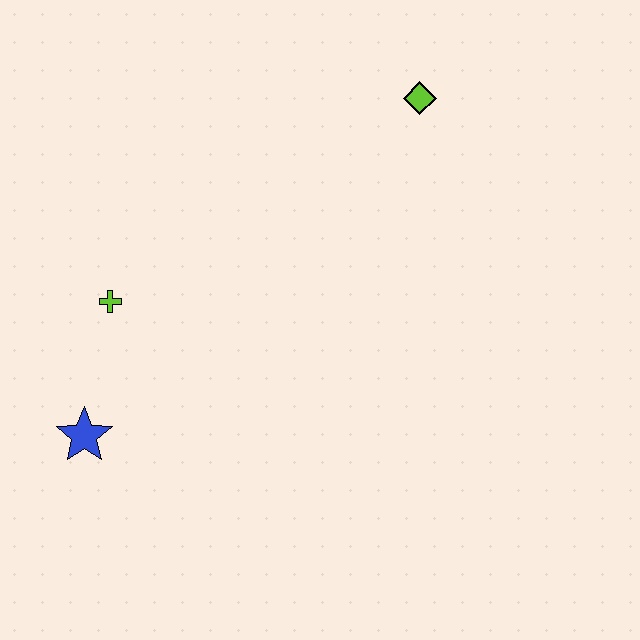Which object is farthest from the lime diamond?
The blue star is farthest from the lime diamond.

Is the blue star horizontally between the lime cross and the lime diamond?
No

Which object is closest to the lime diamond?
The lime cross is closest to the lime diamond.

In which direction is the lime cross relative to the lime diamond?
The lime cross is to the left of the lime diamond.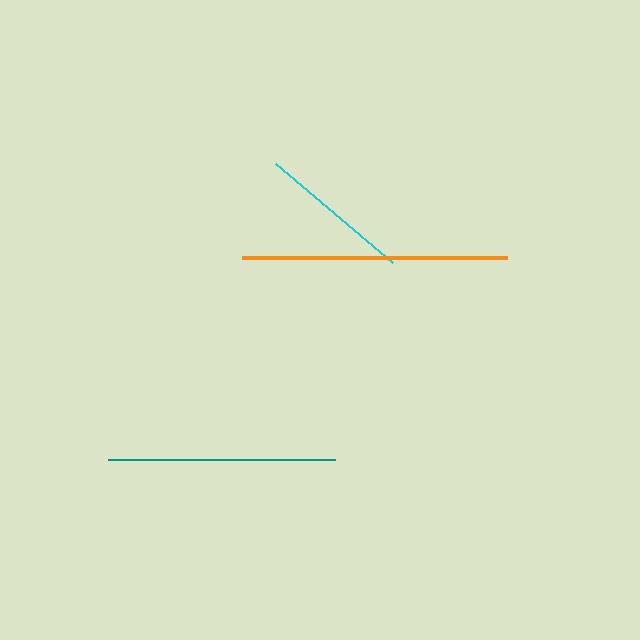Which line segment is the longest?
The orange line is the longest at approximately 265 pixels.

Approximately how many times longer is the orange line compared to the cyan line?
The orange line is approximately 1.7 times the length of the cyan line.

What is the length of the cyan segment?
The cyan segment is approximately 153 pixels long.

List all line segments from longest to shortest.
From longest to shortest: orange, teal, cyan.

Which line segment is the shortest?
The cyan line is the shortest at approximately 153 pixels.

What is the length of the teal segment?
The teal segment is approximately 226 pixels long.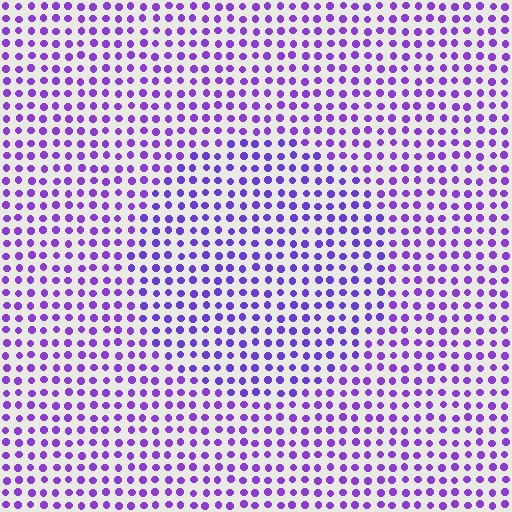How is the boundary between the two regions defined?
The boundary is defined purely by a slight shift in hue (about 14 degrees). Spacing, size, and orientation are identical on both sides.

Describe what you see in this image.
The image is filled with small purple elements in a uniform arrangement. A circle-shaped region is visible where the elements are tinted to a slightly different hue, forming a subtle color boundary.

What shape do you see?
I see a circle.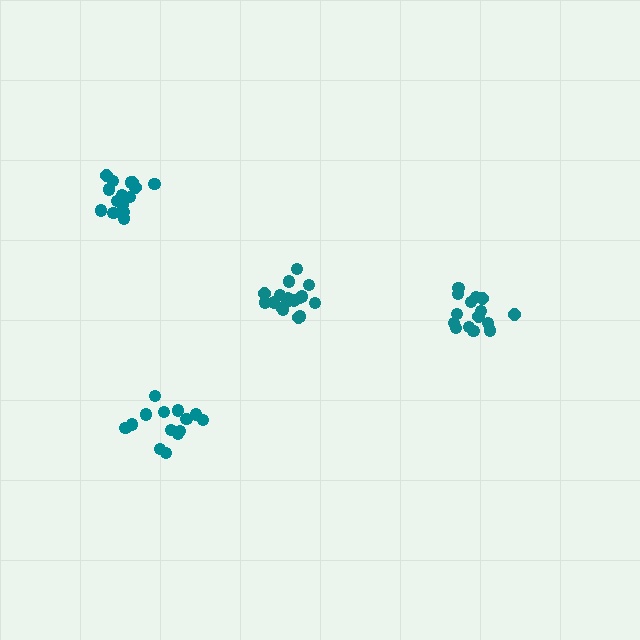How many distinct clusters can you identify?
There are 4 distinct clusters.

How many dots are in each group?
Group 1: 15 dots, Group 2: 17 dots, Group 3: 15 dots, Group 4: 14 dots (61 total).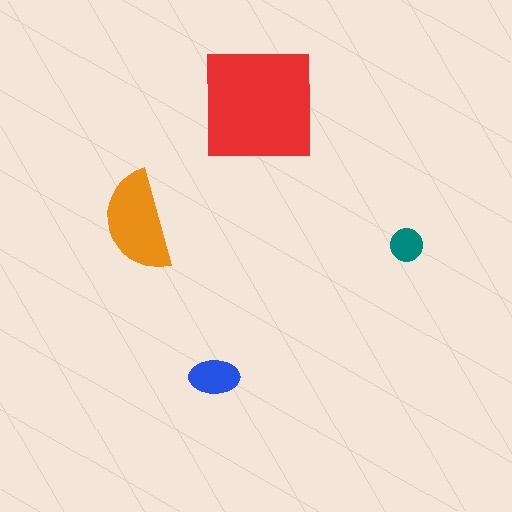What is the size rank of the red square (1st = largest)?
1st.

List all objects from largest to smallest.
The red square, the orange semicircle, the blue ellipse, the teal circle.